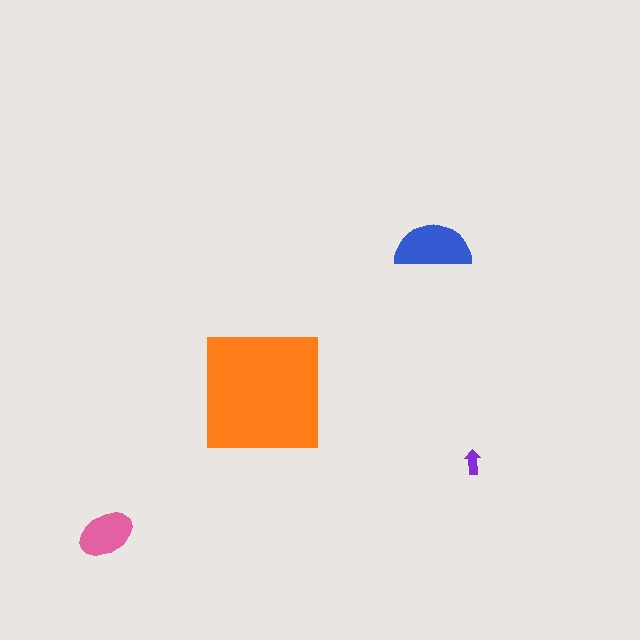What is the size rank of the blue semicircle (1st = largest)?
2nd.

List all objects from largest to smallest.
The orange square, the blue semicircle, the pink ellipse, the purple arrow.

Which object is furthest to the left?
The pink ellipse is leftmost.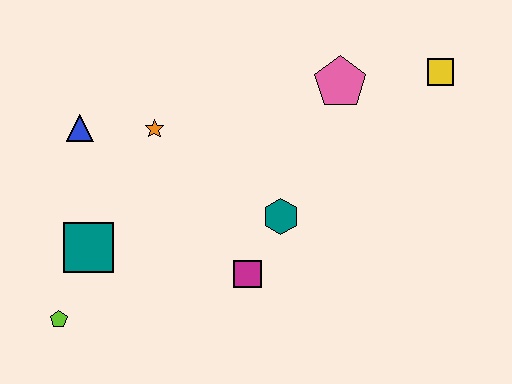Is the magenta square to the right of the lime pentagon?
Yes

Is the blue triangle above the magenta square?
Yes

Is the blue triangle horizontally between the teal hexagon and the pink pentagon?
No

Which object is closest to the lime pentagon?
The teal square is closest to the lime pentagon.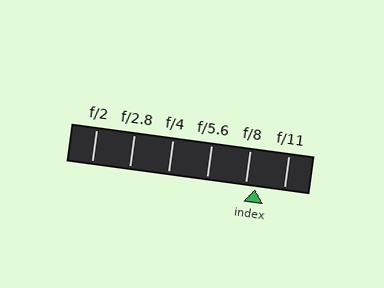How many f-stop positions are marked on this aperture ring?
There are 6 f-stop positions marked.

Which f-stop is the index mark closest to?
The index mark is closest to f/8.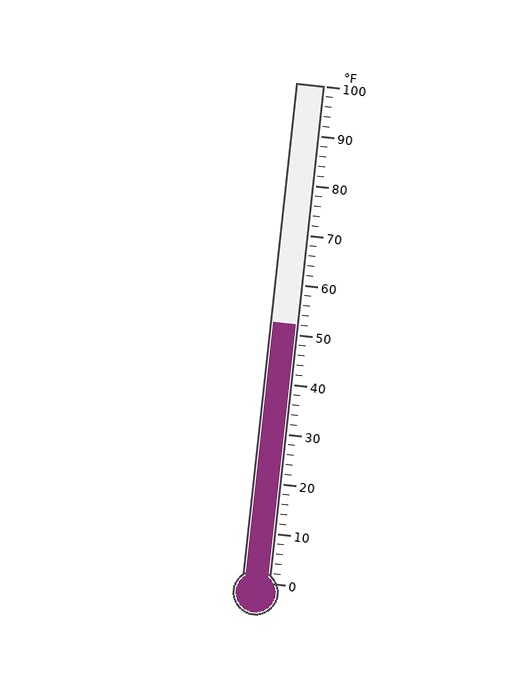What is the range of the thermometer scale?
The thermometer scale ranges from 0°F to 100°F.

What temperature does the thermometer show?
The thermometer shows approximately 52°F.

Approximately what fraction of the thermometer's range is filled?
The thermometer is filled to approximately 50% of its range.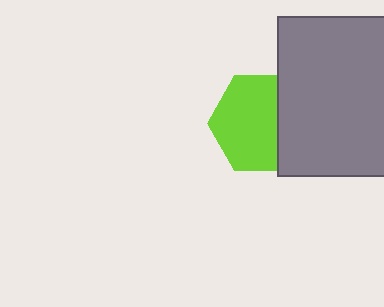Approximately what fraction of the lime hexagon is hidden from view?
Roughly 32% of the lime hexagon is hidden behind the gray rectangle.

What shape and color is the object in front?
The object in front is a gray rectangle.